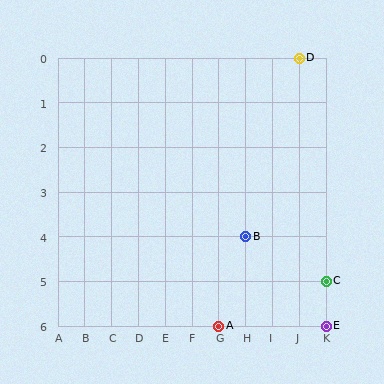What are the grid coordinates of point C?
Point C is at grid coordinates (K, 5).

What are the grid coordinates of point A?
Point A is at grid coordinates (G, 6).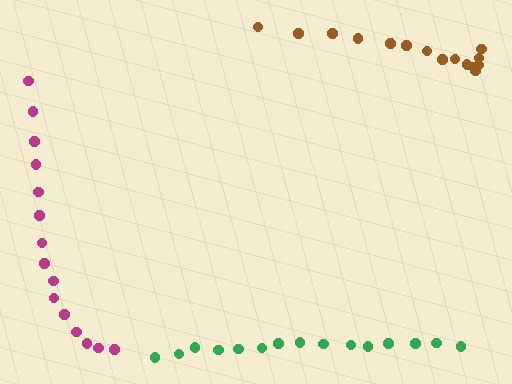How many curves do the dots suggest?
There are 3 distinct paths.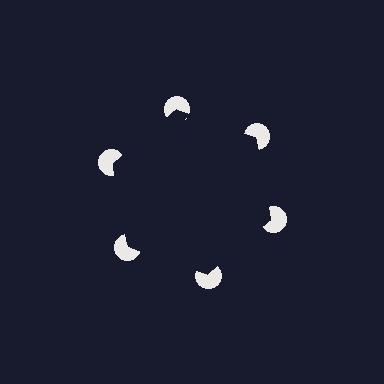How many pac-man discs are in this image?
There are 6 — one at each vertex of the illusory hexagon.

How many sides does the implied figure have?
6 sides.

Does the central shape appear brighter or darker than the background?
It typically appears slightly darker than the background, even though no actual brightness change is drawn.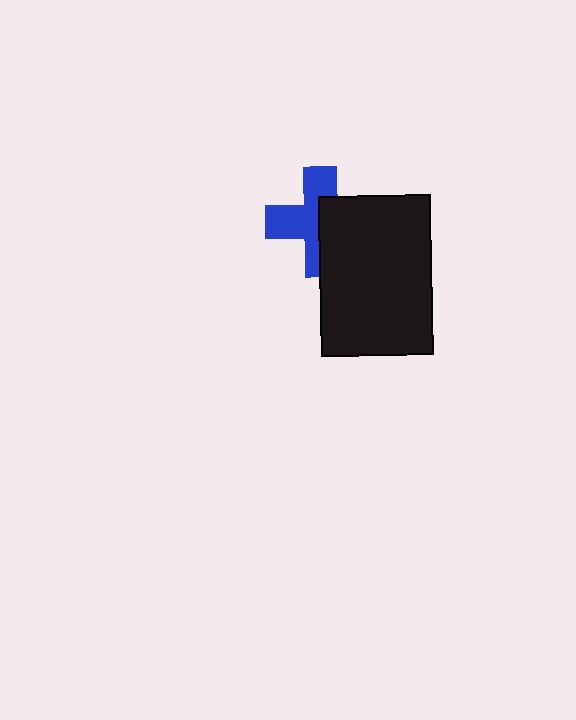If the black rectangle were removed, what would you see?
You would see the complete blue cross.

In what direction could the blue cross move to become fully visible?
The blue cross could move left. That would shift it out from behind the black rectangle entirely.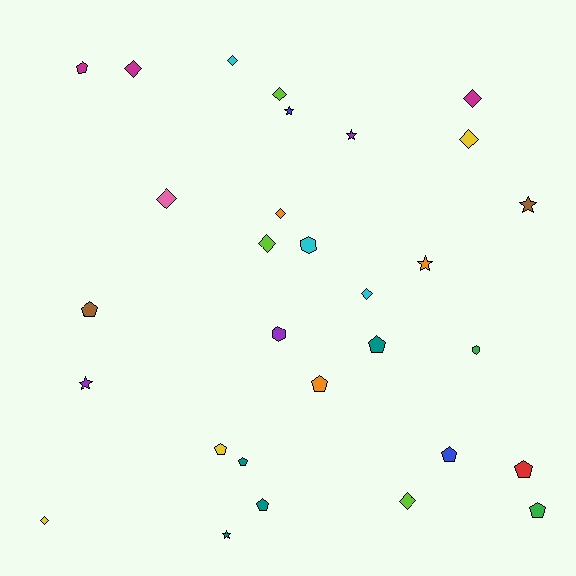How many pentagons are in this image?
There are 10 pentagons.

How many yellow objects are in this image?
There are 3 yellow objects.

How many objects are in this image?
There are 30 objects.